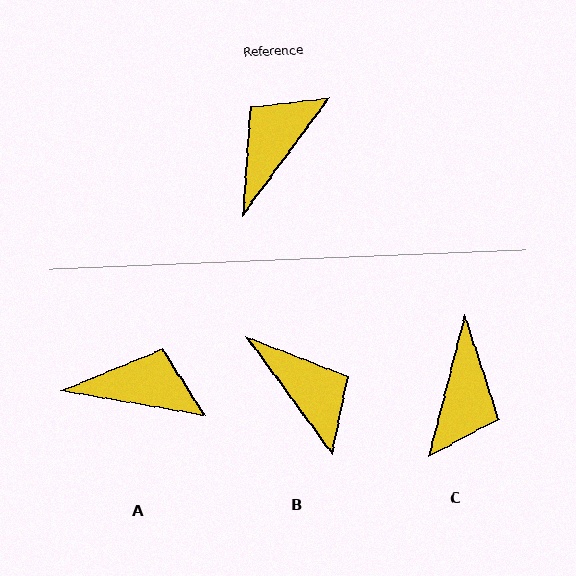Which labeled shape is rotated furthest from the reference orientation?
C, about 158 degrees away.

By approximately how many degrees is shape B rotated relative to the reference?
Approximately 108 degrees clockwise.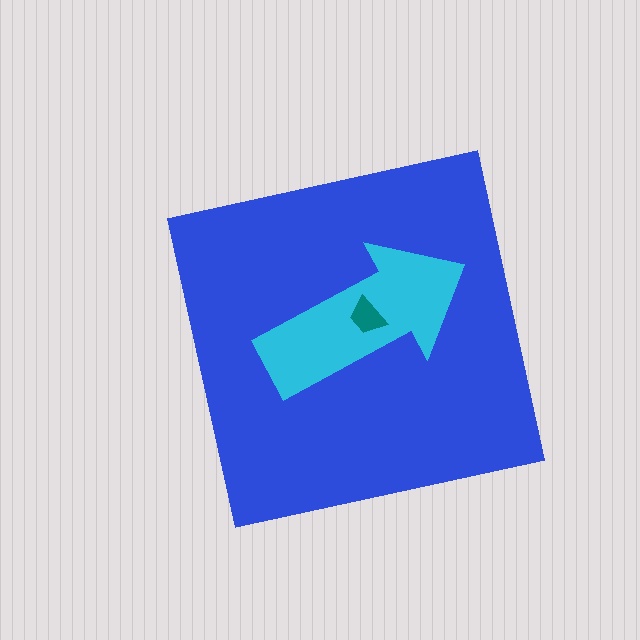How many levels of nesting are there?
3.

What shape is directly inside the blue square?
The cyan arrow.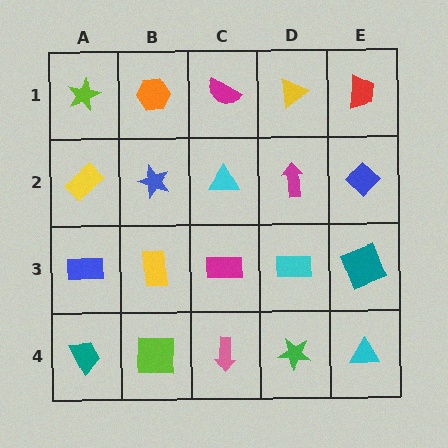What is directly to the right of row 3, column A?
A yellow rectangle.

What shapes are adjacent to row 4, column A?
A blue rectangle (row 3, column A), a lime square (row 4, column B).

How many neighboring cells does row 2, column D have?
4.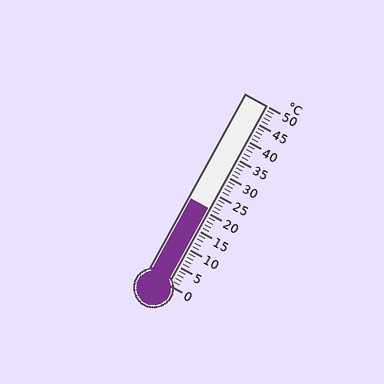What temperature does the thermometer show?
The thermometer shows approximately 21°C.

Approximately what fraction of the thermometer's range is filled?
The thermometer is filled to approximately 40% of its range.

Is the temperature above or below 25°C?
The temperature is below 25°C.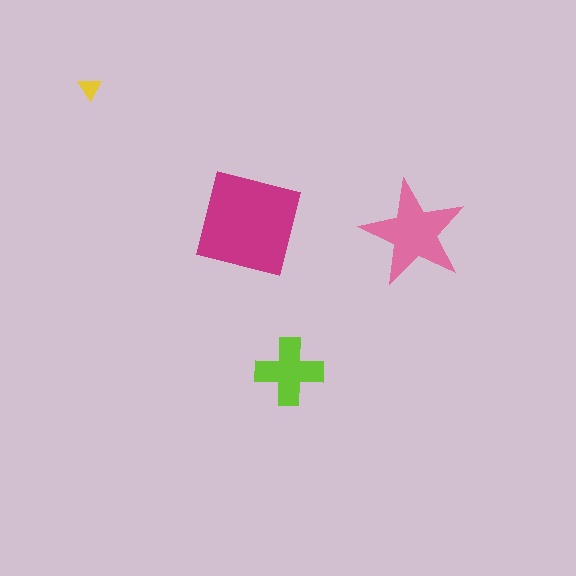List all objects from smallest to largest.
The yellow triangle, the lime cross, the pink star, the magenta square.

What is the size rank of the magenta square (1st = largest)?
1st.